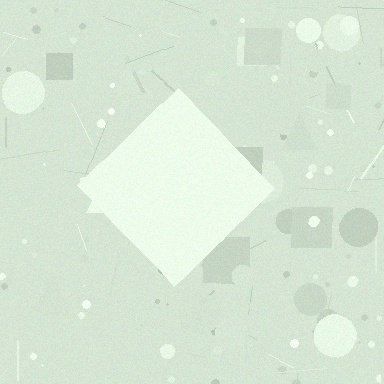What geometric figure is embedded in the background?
A diamond is embedded in the background.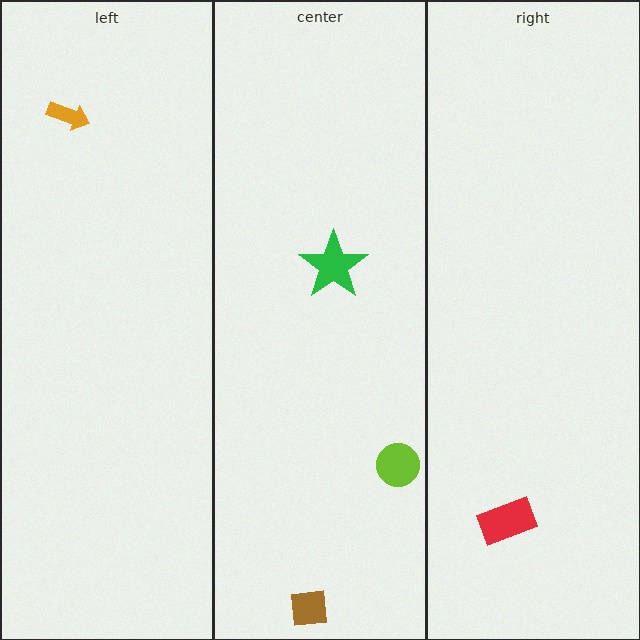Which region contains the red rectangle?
The right region.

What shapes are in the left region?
The orange arrow.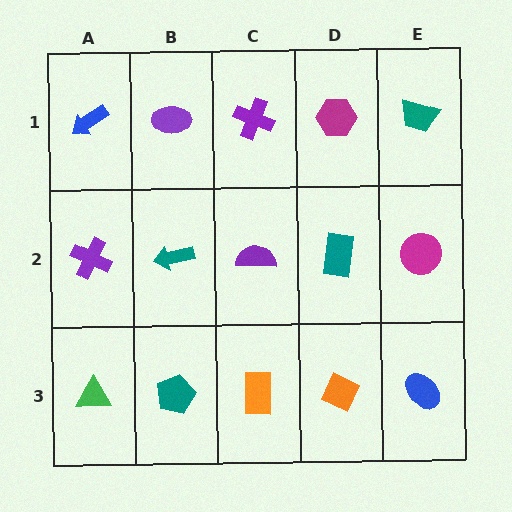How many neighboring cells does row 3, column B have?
3.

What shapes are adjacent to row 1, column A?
A purple cross (row 2, column A), a purple ellipse (row 1, column B).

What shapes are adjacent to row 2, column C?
A purple cross (row 1, column C), an orange rectangle (row 3, column C), a teal arrow (row 2, column B), a teal rectangle (row 2, column D).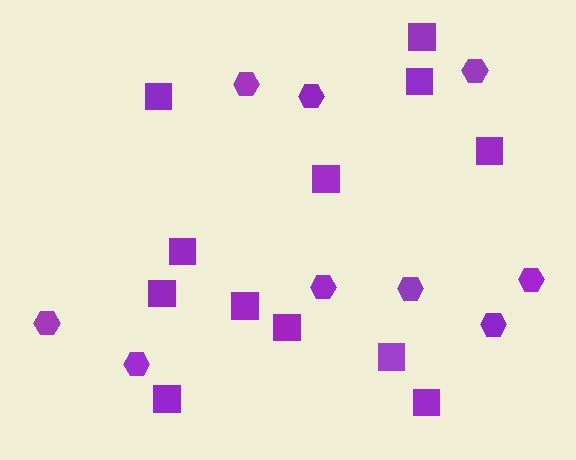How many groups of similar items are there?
There are 2 groups: one group of squares (12) and one group of hexagons (9).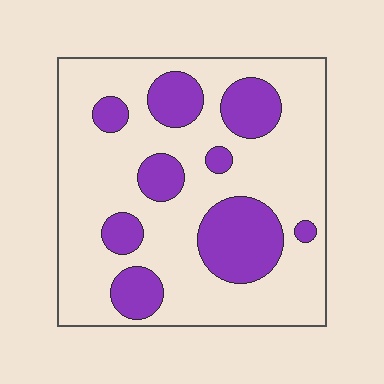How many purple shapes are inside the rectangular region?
9.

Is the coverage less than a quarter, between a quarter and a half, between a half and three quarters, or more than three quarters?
Between a quarter and a half.